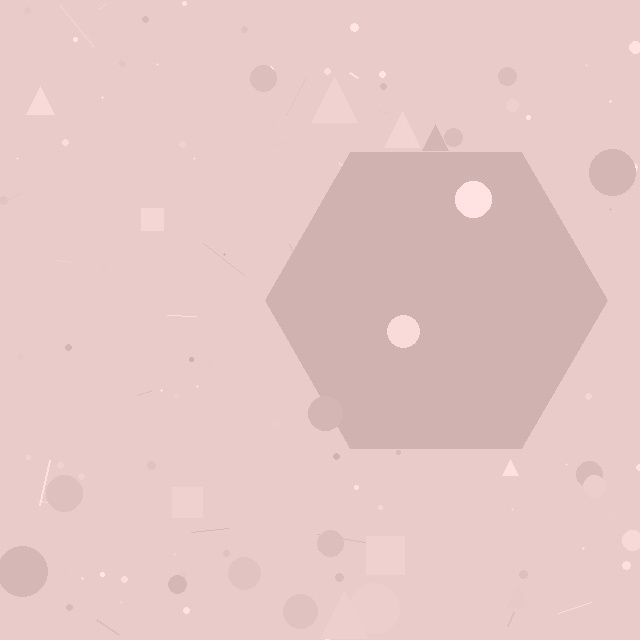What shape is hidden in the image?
A hexagon is hidden in the image.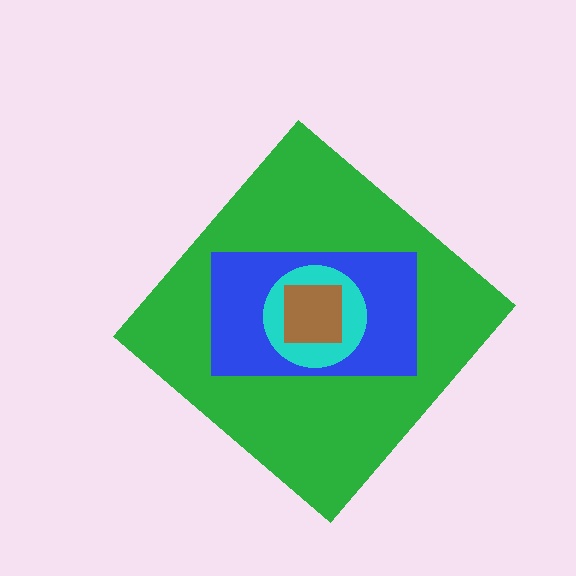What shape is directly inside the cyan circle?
The brown square.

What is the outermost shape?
The green diamond.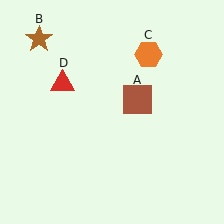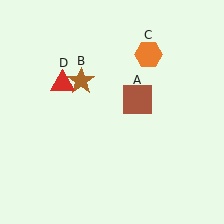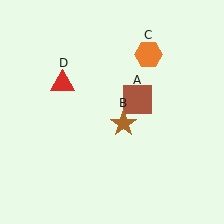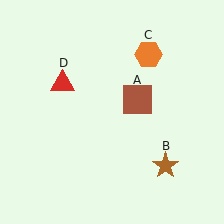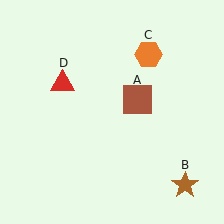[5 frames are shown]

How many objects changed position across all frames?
1 object changed position: brown star (object B).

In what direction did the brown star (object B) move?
The brown star (object B) moved down and to the right.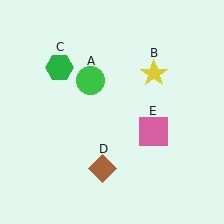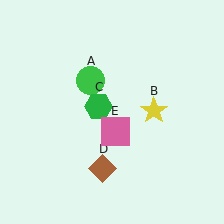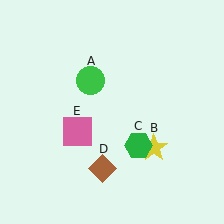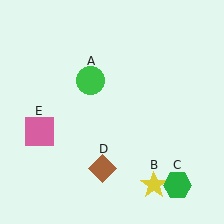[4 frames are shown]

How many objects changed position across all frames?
3 objects changed position: yellow star (object B), green hexagon (object C), pink square (object E).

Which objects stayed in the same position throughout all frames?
Green circle (object A) and brown diamond (object D) remained stationary.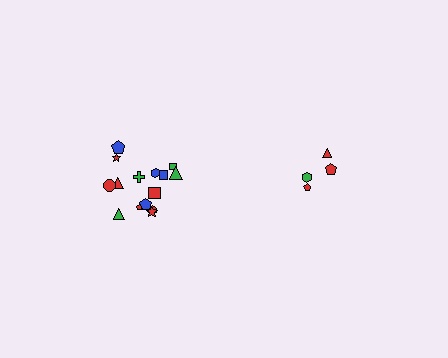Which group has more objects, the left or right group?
The left group.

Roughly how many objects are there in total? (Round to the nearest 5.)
Roughly 20 objects in total.